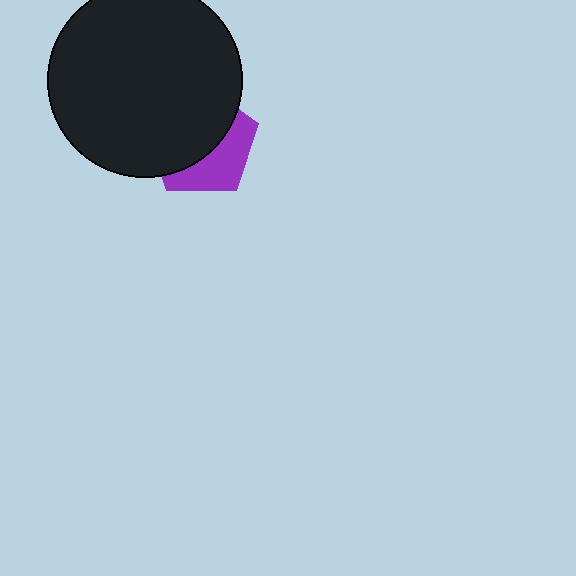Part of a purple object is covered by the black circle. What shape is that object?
It is a pentagon.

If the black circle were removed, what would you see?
You would see the complete purple pentagon.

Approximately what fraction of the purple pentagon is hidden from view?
Roughly 60% of the purple pentagon is hidden behind the black circle.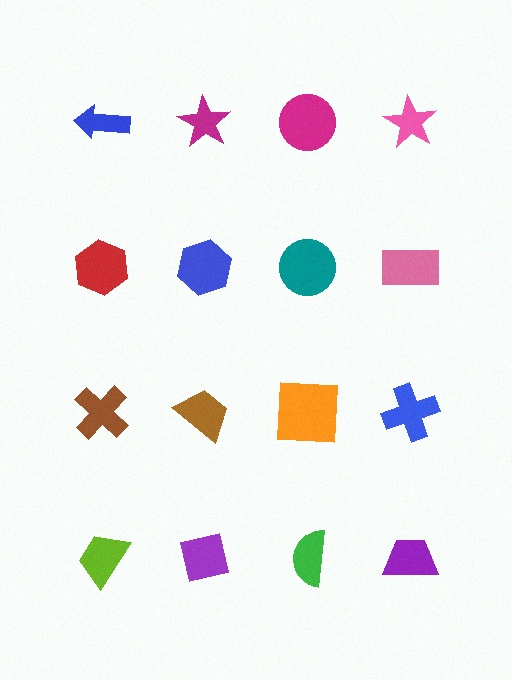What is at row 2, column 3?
A teal circle.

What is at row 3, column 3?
An orange square.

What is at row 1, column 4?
A pink star.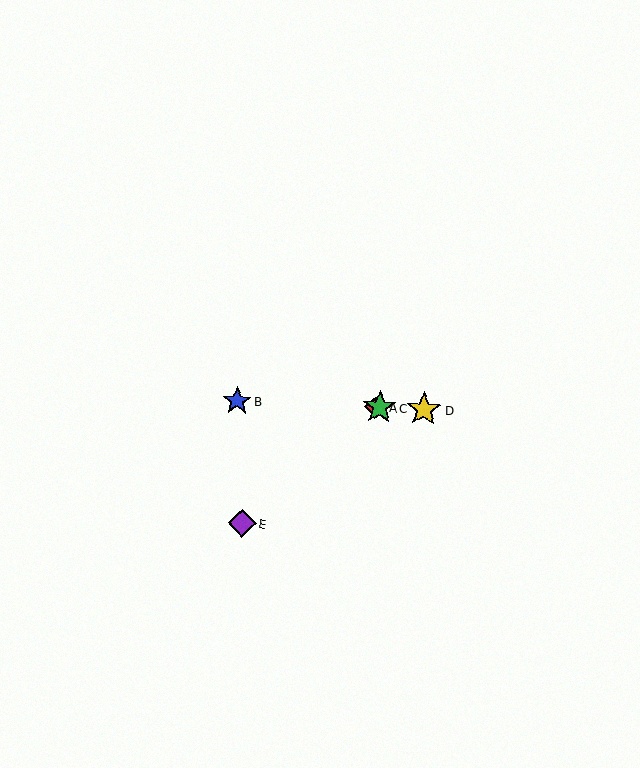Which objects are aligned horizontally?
Objects A, B, C, D are aligned horizontally.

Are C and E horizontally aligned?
No, C is at y≈407 and E is at y≈523.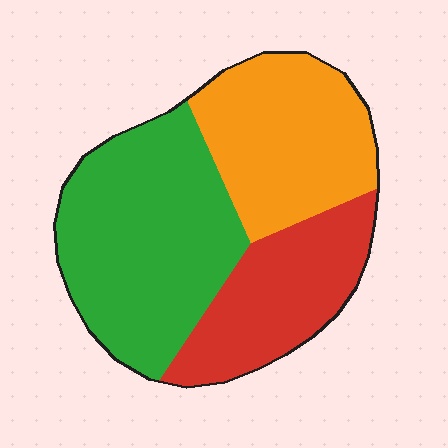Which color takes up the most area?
Green, at roughly 45%.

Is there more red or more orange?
Orange.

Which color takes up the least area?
Red, at roughly 25%.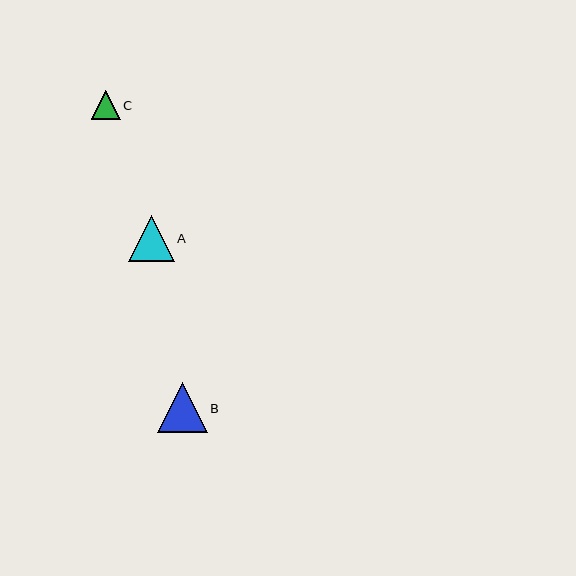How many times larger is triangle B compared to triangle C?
Triangle B is approximately 1.8 times the size of triangle C.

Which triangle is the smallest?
Triangle C is the smallest with a size of approximately 29 pixels.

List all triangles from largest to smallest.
From largest to smallest: B, A, C.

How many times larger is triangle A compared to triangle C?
Triangle A is approximately 1.6 times the size of triangle C.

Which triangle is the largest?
Triangle B is the largest with a size of approximately 50 pixels.